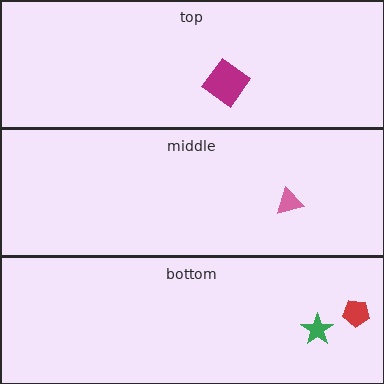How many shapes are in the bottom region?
2.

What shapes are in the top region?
The magenta diamond.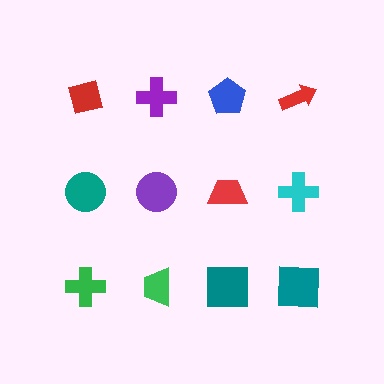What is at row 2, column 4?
A cyan cross.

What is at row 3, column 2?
A green trapezoid.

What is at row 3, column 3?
A teal square.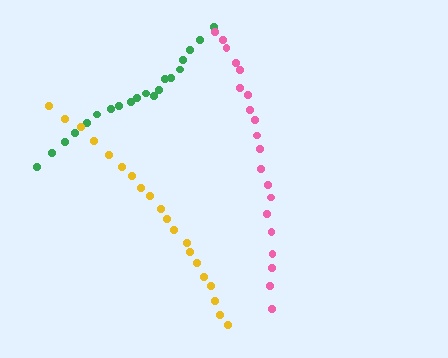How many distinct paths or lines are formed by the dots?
There are 3 distinct paths.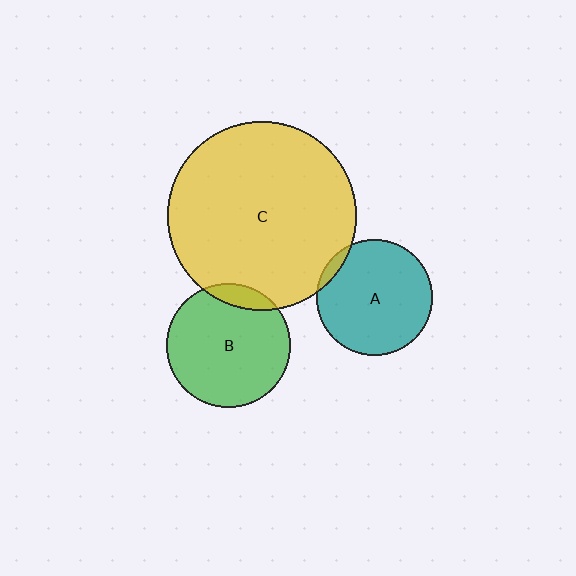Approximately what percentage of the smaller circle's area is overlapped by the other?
Approximately 5%.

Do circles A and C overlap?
Yes.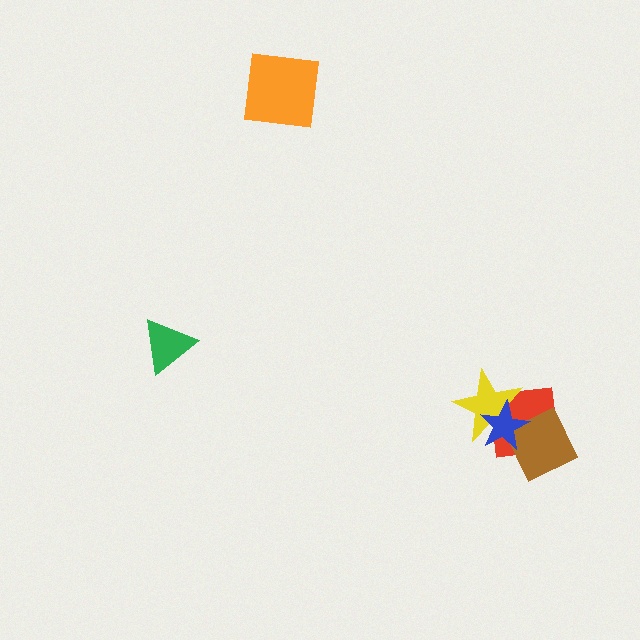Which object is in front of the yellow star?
The blue star is in front of the yellow star.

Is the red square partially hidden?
Yes, it is partially covered by another shape.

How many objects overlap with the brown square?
2 objects overlap with the brown square.